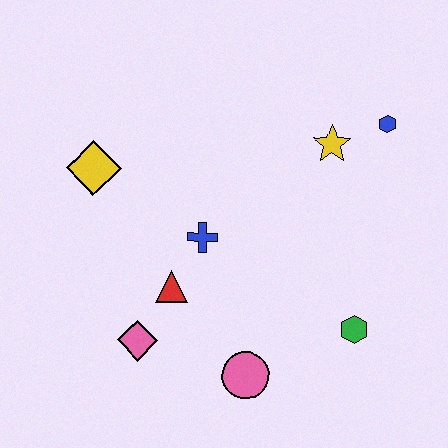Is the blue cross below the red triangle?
No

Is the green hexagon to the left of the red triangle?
No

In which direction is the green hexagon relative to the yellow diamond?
The green hexagon is to the right of the yellow diamond.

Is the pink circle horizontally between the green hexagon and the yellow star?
No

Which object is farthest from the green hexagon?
The yellow diamond is farthest from the green hexagon.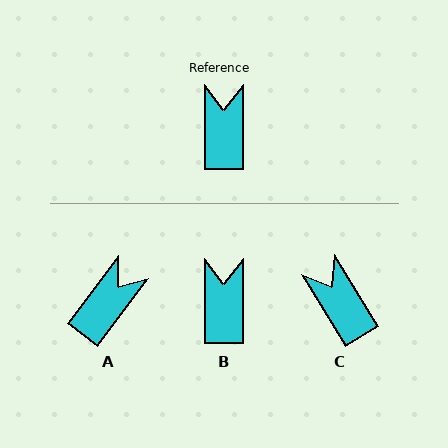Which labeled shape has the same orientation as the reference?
B.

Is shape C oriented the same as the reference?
No, it is off by about 32 degrees.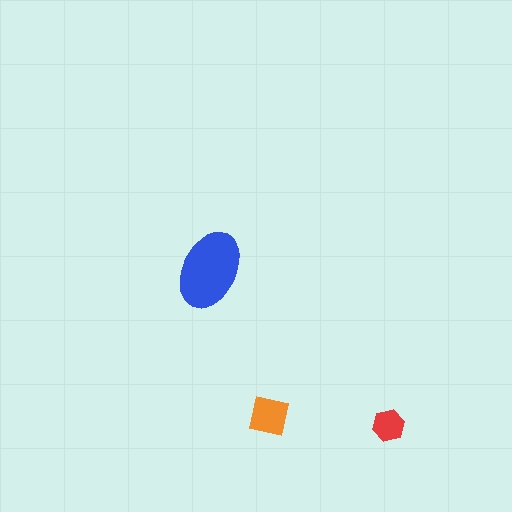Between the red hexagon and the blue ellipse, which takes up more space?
The blue ellipse.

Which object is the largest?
The blue ellipse.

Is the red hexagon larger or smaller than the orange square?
Smaller.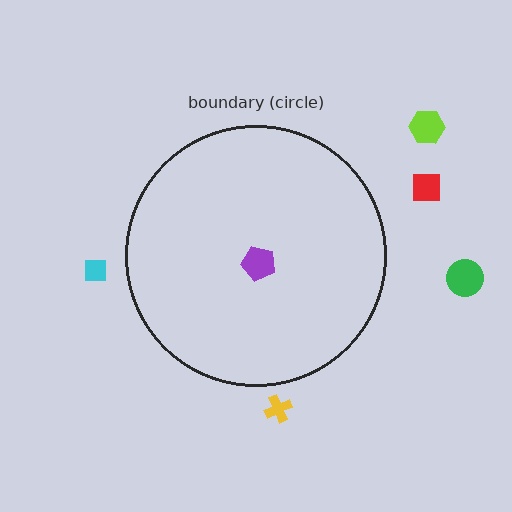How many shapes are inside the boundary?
1 inside, 5 outside.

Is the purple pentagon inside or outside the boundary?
Inside.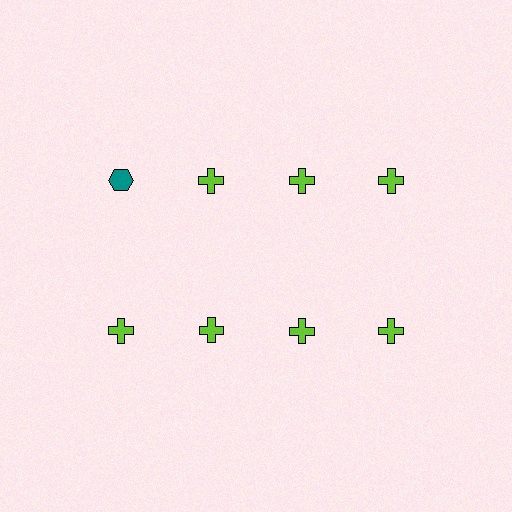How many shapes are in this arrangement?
There are 8 shapes arranged in a grid pattern.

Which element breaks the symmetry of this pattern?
The teal hexagon in the top row, leftmost column breaks the symmetry. All other shapes are lime crosses.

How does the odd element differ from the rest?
It differs in both color (teal instead of lime) and shape (hexagon instead of cross).